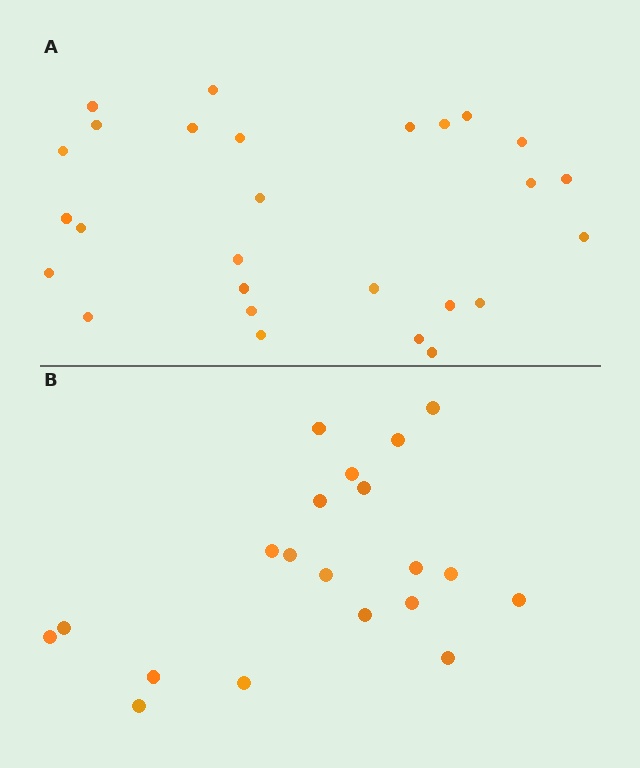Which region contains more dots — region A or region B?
Region A (the top region) has more dots.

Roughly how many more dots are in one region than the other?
Region A has roughly 8 or so more dots than region B.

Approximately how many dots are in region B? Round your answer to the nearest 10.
About 20 dots.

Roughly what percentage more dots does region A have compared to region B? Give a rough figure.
About 35% more.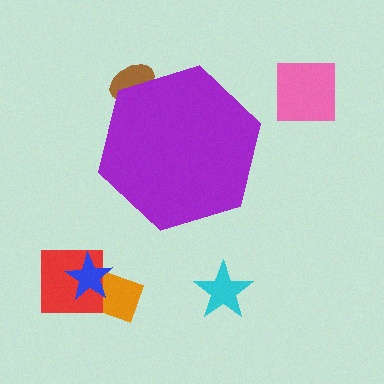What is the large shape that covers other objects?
A purple hexagon.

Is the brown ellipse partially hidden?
Yes, the brown ellipse is partially hidden behind the purple hexagon.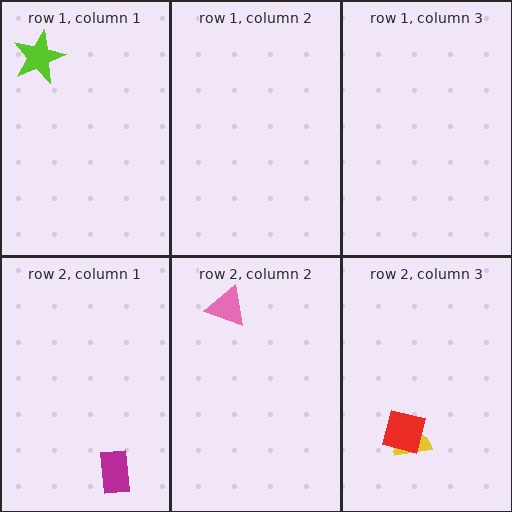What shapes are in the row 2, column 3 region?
The yellow semicircle, the red square.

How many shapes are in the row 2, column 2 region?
1.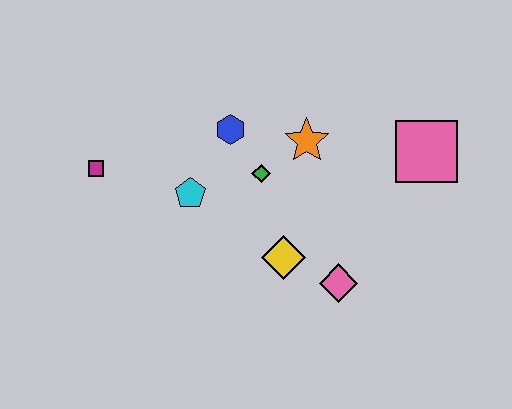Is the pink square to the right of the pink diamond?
Yes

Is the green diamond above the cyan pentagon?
Yes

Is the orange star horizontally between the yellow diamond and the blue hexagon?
No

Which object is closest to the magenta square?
The cyan pentagon is closest to the magenta square.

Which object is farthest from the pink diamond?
The magenta square is farthest from the pink diamond.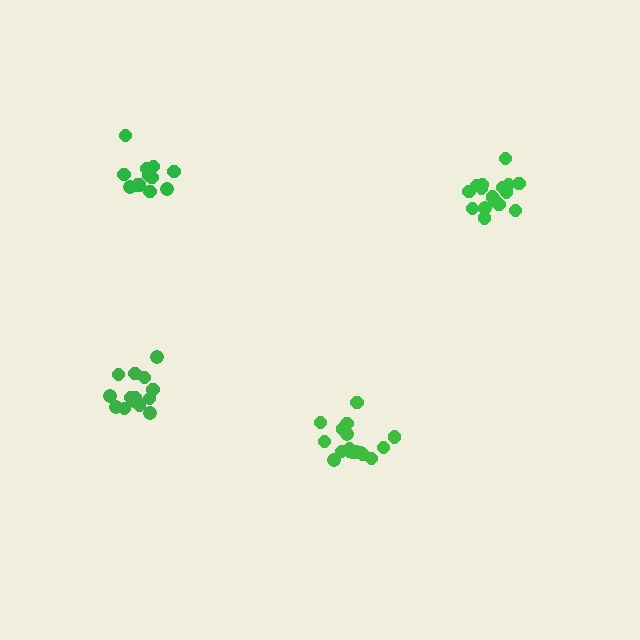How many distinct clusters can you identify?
There are 4 distinct clusters.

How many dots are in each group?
Group 1: 15 dots, Group 2: 12 dots, Group 3: 17 dots, Group 4: 17 dots (61 total).